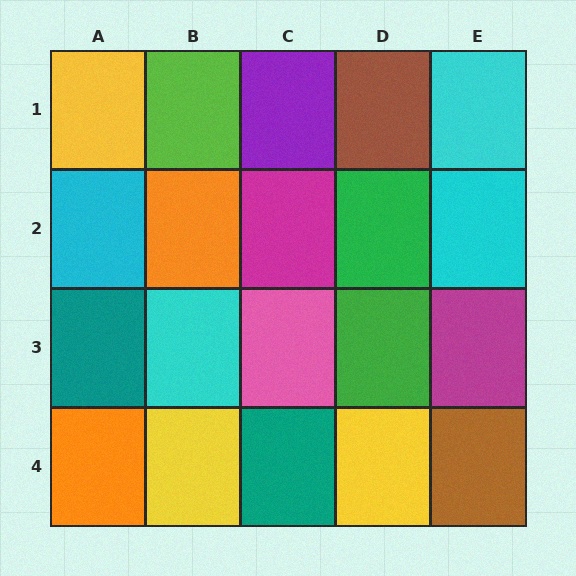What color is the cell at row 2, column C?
Magenta.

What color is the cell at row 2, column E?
Cyan.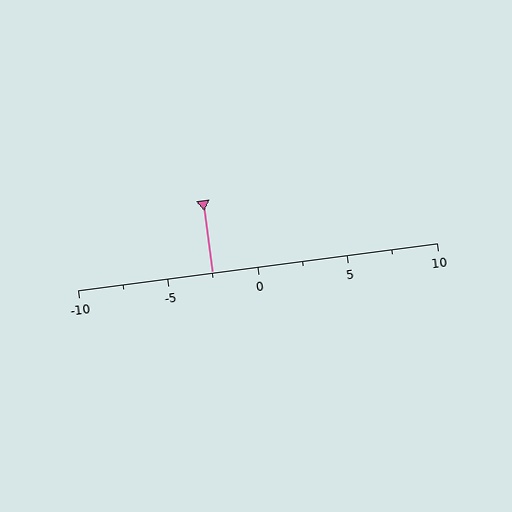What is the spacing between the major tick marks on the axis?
The major ticks are spaced 5 apart.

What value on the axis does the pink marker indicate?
The marker indicates approximately -2.5.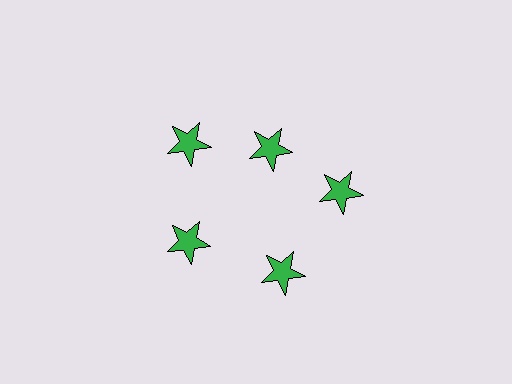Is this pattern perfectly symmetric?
No. The 5 green stars are arranged in a ring, but one element near the 1 o'clock position is pulled inward toward the center, breaking the 5-fold rotational symmetry.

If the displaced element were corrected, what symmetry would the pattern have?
It would have 5-fold rotational symmetry — the pattern would map onto itself every 72 degrees.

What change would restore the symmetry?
The symmetry would be restored by moving it outward, back onto the ring so that all 5 stars sit at equal angles and equal distance from the center.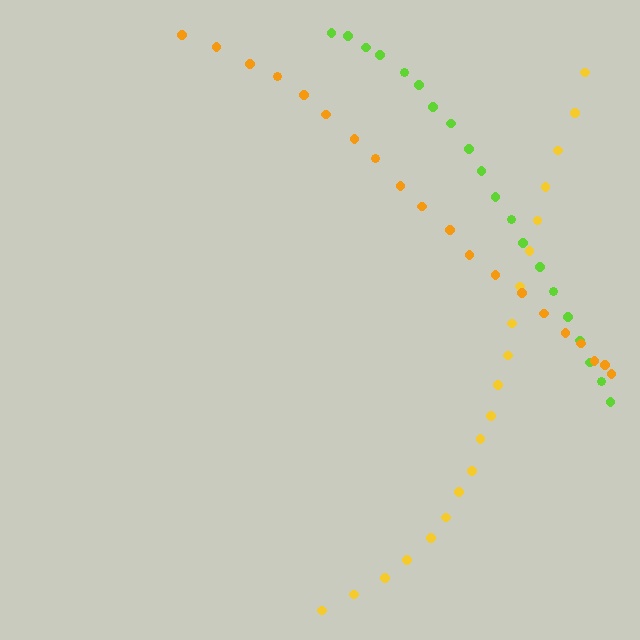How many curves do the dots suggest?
There are 3 distinct paths.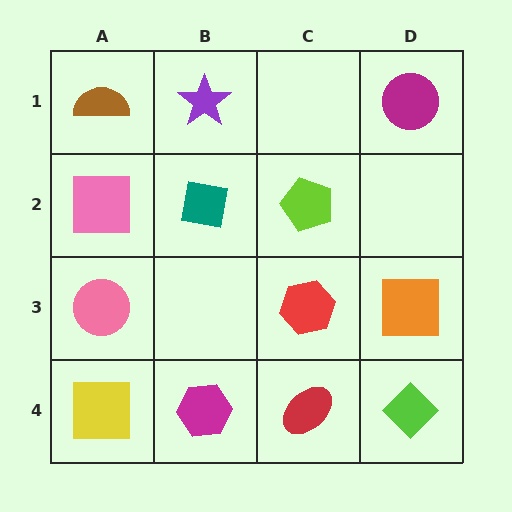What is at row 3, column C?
A red hexagon.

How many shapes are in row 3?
3 shapes.